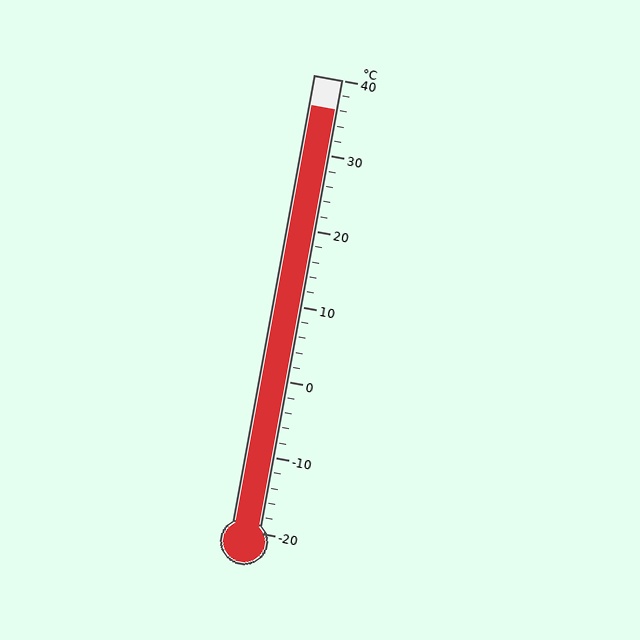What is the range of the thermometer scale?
The thermometer scale ranges from -20°C to 40°C.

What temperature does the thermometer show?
The thermometer shows approximately 36°C.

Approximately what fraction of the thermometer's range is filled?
The thermometer is filled to approximately 95% of its range.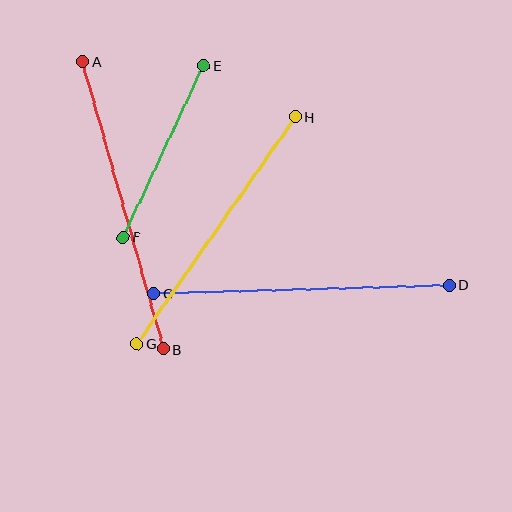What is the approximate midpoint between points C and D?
The midpoint is at approximately (301, 289) pixels.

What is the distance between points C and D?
The distance is approximately 296 pixels.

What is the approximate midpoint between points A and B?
The midpoint is at approximately (123, 205) pixels.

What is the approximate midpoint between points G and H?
The midpoint is at approximately (216, 230) pixels.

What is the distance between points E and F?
The distance is approximately 189 pixels.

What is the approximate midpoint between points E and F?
The midpoint is at approximately (163, 151) pixels.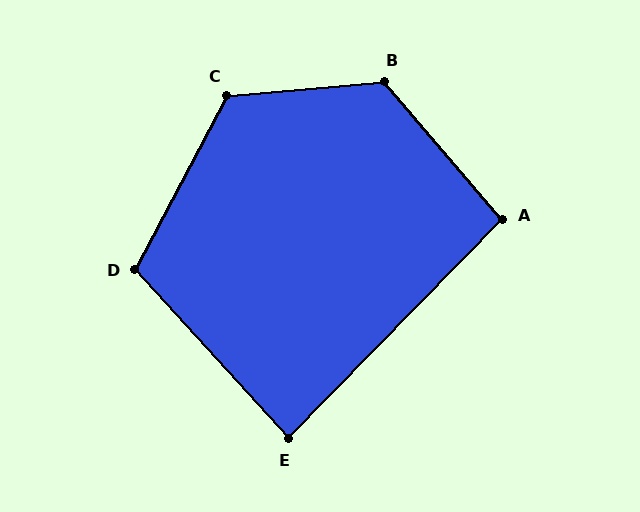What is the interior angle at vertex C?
Approximately 123 degrees (obtuse).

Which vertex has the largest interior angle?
B, at approximately 125 degrees.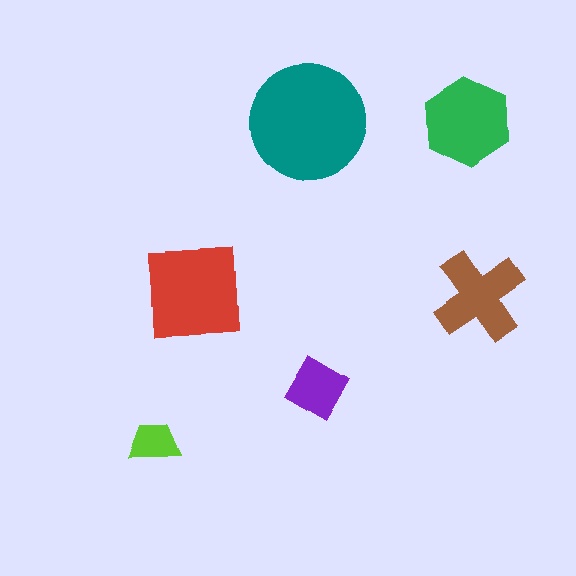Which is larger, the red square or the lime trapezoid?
The red square.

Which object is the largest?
The teal circle.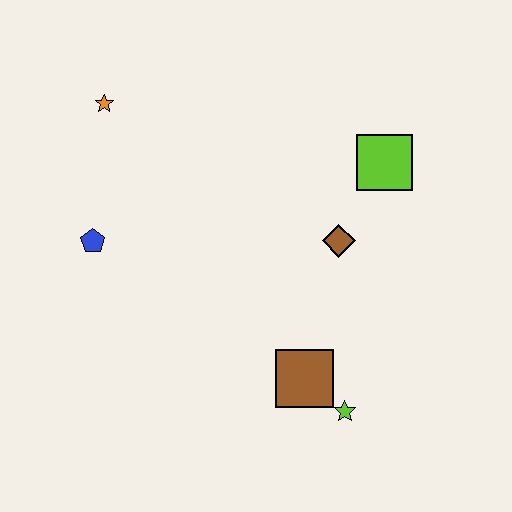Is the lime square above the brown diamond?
Yes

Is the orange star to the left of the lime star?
Yes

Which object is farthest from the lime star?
The orange star is farthest from the lime star.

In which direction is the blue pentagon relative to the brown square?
The blue pentagon is to the left of the brown square.